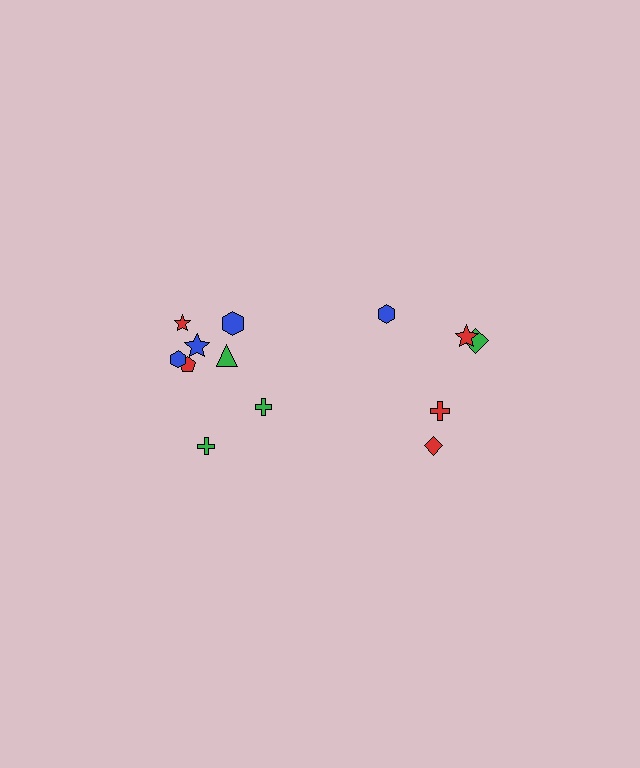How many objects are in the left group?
There are 8 objects.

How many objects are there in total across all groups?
There are 13 objects.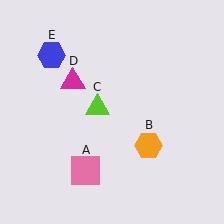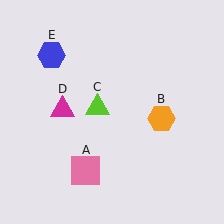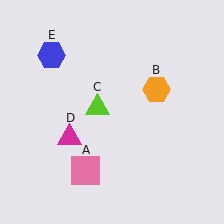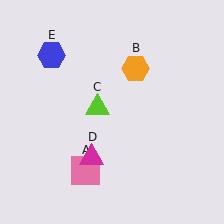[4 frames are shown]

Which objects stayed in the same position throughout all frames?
Pink square (object A) and lime triangle (object C) and blue hexagon (object E) remained stationary.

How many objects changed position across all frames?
2 objects changed position: orange hexagon (object B), magenta triangle (object D).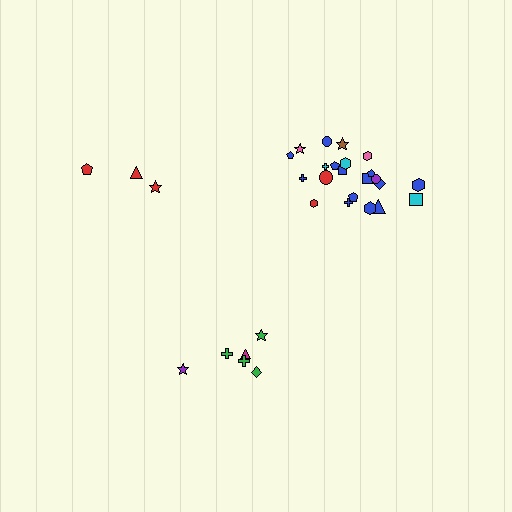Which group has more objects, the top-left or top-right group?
The top-right group.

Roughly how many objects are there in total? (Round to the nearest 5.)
Roughly 30 objects in total.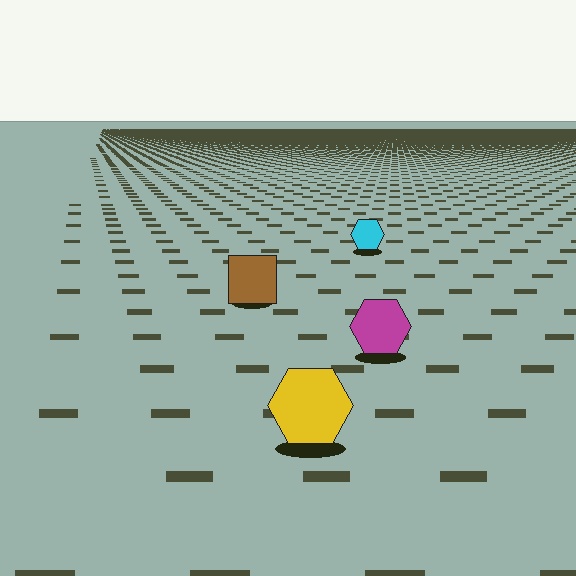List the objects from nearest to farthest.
From nearest to farthest: the yellow hexagon, the magenta hexagon, the brown square, the cyan hexagon.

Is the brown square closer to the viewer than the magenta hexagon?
No. The magenta hexagon is closer — you can tell from the texture gradient: the ground texture is coarser near it.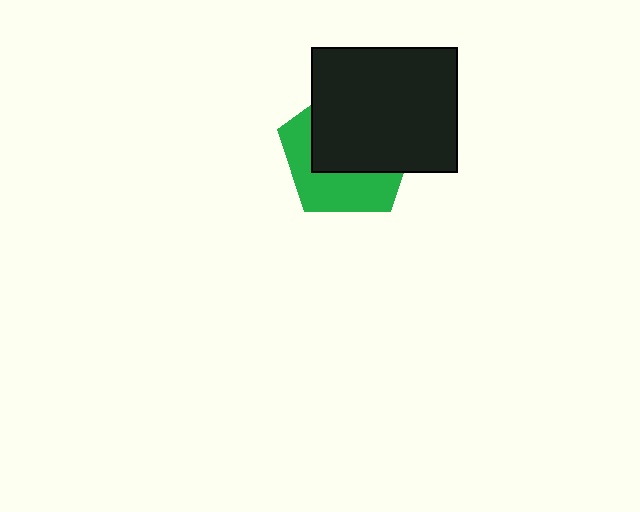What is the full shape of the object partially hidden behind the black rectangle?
The partially hidden object is a green pentagon.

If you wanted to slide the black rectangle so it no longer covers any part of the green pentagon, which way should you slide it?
Slide it toward the upper-right — that is the most direct way to separate the two shapes.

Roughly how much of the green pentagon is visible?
A small part of it is visible (roughly 42%).